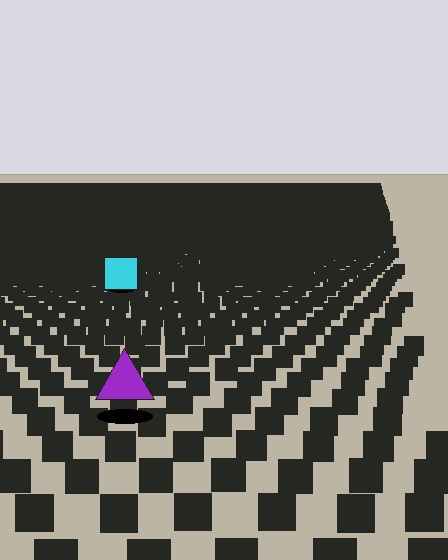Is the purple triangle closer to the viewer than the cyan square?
Yes. The purple triangle is closer — you can tell from the texture gradient: the ground texture is coarser near it.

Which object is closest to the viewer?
The purple triangle is closest. The texture marks near it are larger and more spread out.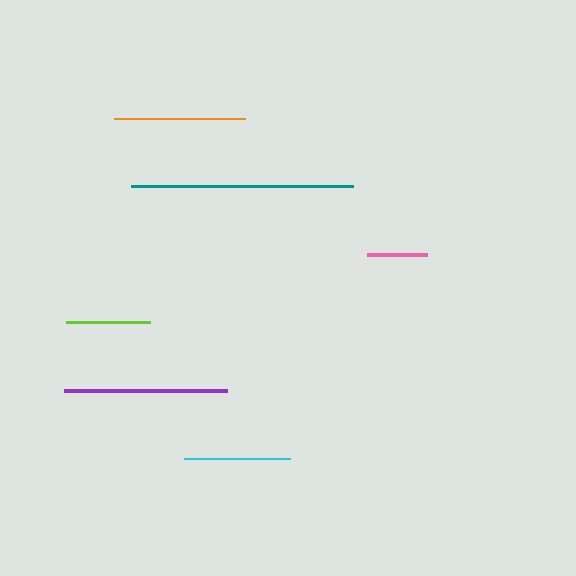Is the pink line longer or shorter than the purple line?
The purple line is longer than the pink line.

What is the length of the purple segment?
The purple segment is approximately 163 pixels long.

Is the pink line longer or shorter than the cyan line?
The cyan line is longer than the pink line.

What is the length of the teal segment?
The teal segment is approximately 222 pixels long.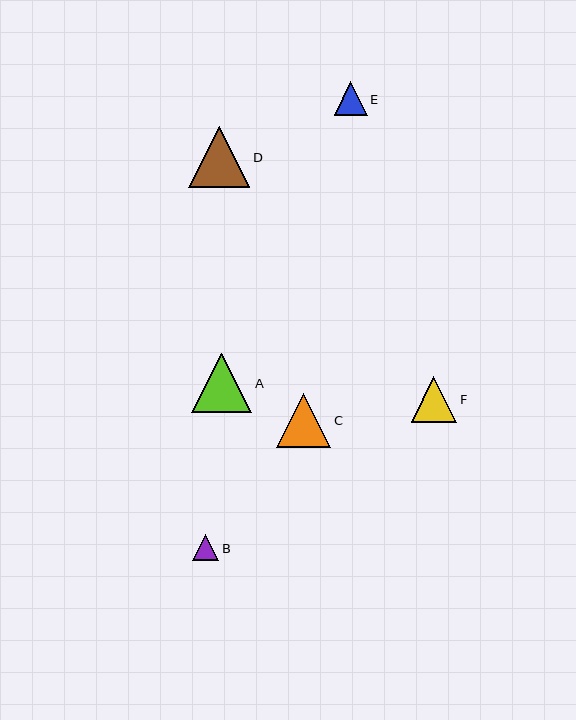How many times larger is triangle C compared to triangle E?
Triangle C is approximately 1.6 times the size of triangle E.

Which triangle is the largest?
Triangle D is the largest with a size of approximately 62 pixels.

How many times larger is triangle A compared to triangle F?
Triangle A is approximately 1.3 times the size of triangle F.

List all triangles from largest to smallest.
From largest to smallest: D, A, C, F, E, B.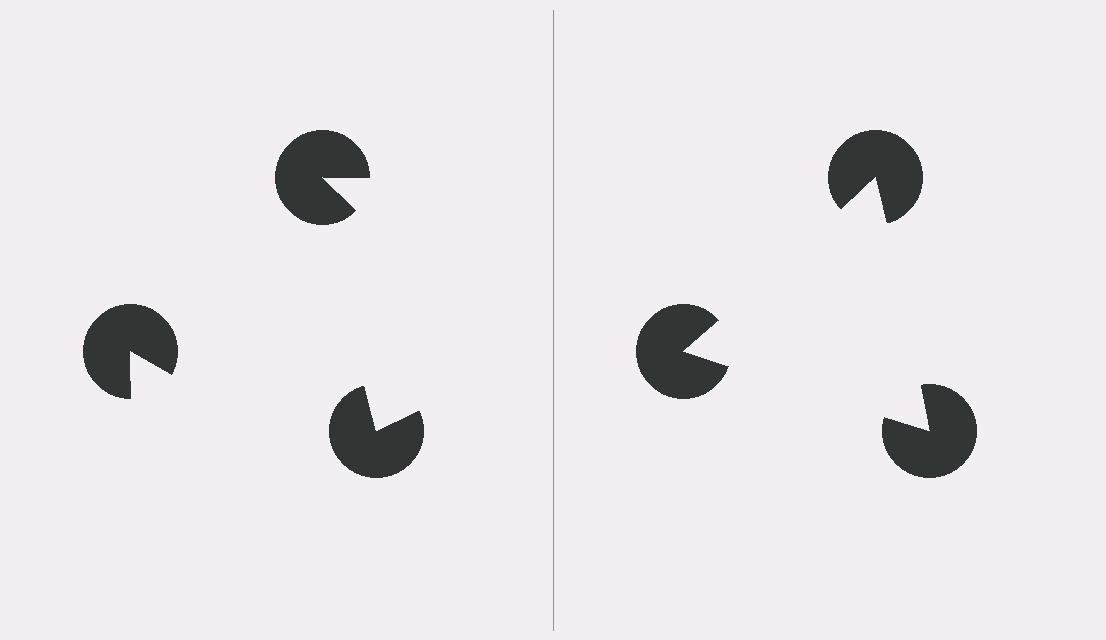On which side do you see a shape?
An illusory triangle appears on the right side. On the left side the wedge cuts are rotated, so no coherent shape forms.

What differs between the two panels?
The pac-man discs are positioned identically on both sides; only the wedge orientations differ. On the right they align to a triangle; on the left they are misaligned.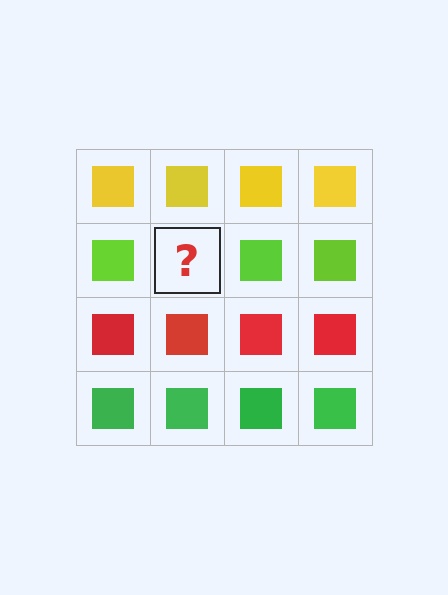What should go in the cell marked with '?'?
The missing cell should contain a lime square.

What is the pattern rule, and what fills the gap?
The rule is that each row has a consistent color. The gap should be filled with a lime square.